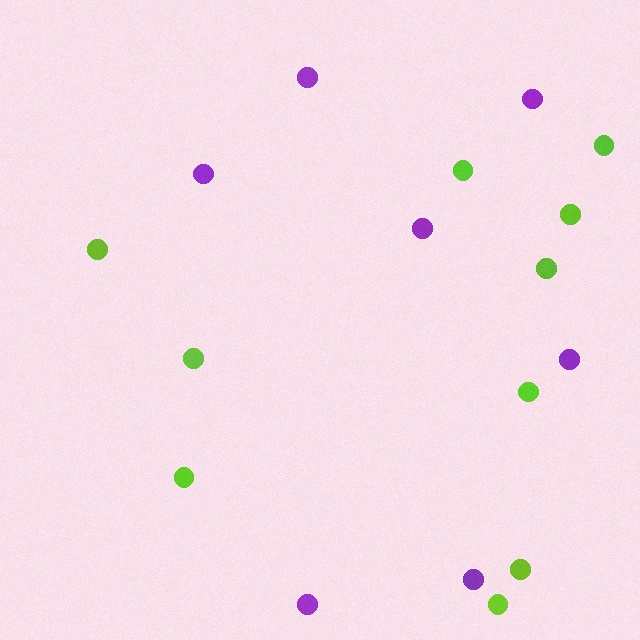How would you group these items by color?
There are 2 groups: one group of purple circles (7) and one group of lime circles (10).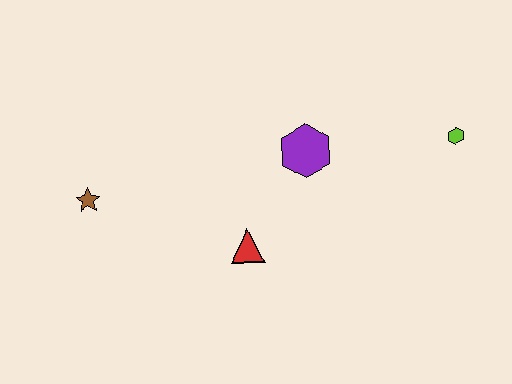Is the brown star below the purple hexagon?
Yes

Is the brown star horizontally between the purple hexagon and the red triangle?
No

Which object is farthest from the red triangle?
The lime hexagon is farthest from the red triangle.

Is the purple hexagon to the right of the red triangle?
Yes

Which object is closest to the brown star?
The red triangle is closest to the brown star.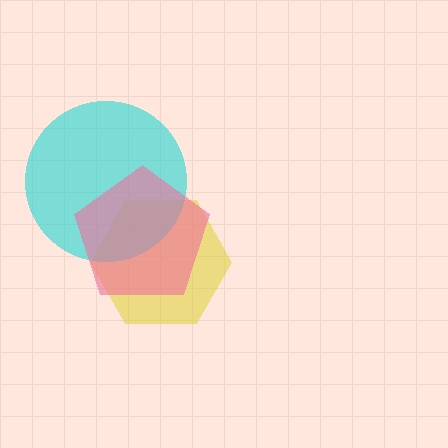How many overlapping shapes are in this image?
There are 3 overlapping shapes in the image.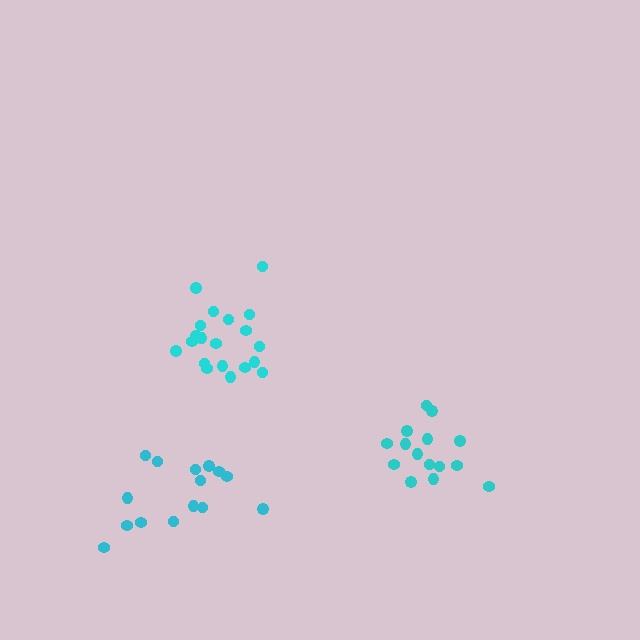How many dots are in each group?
Group 1: 20 dots, Group 2: 15 dots, Group 3: 15 dots (50 total).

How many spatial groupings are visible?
There are 3 spatial groupings.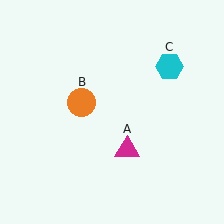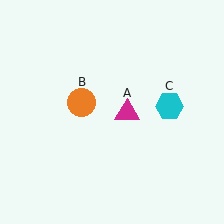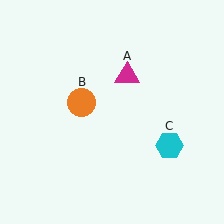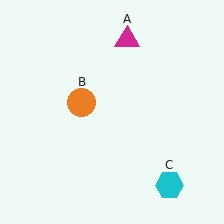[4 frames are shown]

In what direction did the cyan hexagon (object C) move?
The cyan hexagon (object C) moved down.